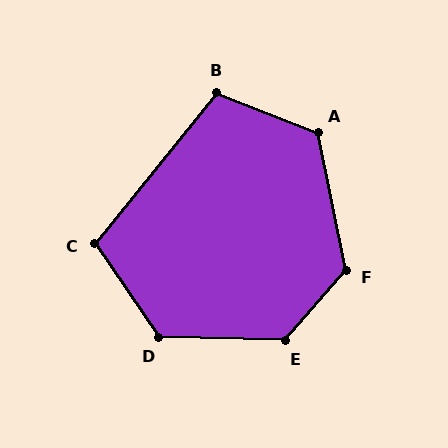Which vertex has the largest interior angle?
E, at approximately 130 degrees.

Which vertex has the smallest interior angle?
C, at approximately 107 degrees.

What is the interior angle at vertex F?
Approximately 127 degrees (obtuse).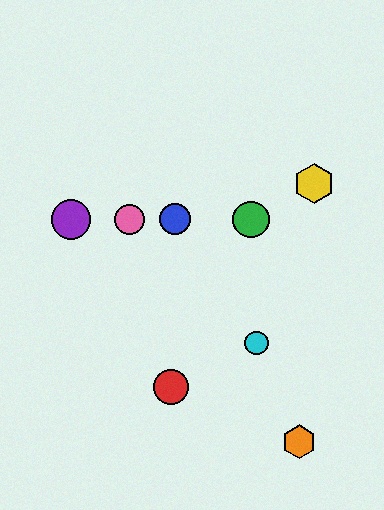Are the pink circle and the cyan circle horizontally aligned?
No, the pink circle is at y≈219 and the cyan circle is at y≈343.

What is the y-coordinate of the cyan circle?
The cyan circle is at y≈343.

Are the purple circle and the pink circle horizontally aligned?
Yes, both are at y≈219.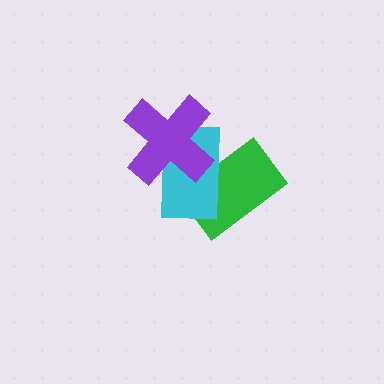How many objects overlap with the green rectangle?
2 objects overlap with the green rectangle.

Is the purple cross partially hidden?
No, no other shape covers it.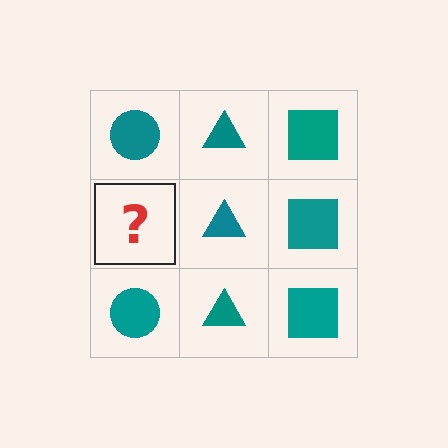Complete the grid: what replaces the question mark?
The question mark should be replaced with a teal circle.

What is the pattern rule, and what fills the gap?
The rule is that each column has a consistent shape. The gap should be filled with a teal circle.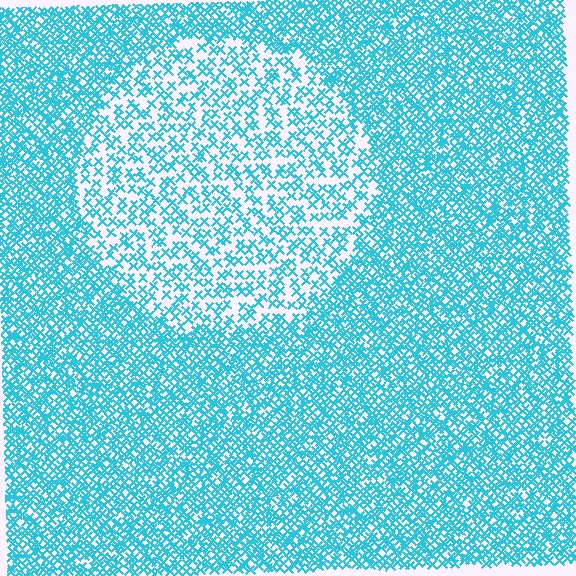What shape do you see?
I see a circle.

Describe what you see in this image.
The image contains small cyan elements arranged at two different densities. A circle-shaped region is visible where the elements are less densely packed than the surrounding area.